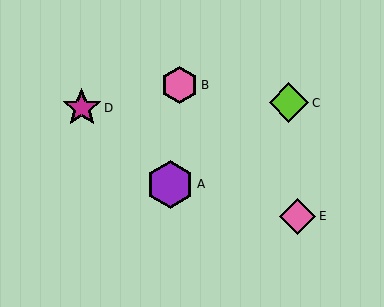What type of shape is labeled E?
Shape E is a pink diamond.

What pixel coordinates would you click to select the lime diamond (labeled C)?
Click at (289, 103) to select the lime diamond C.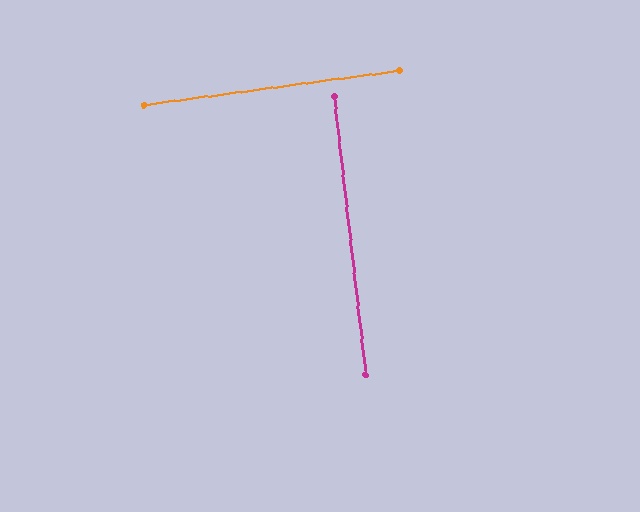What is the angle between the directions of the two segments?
Approximately 89 degrees.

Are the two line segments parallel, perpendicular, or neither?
Perpendicular — they meet at approximately 89°.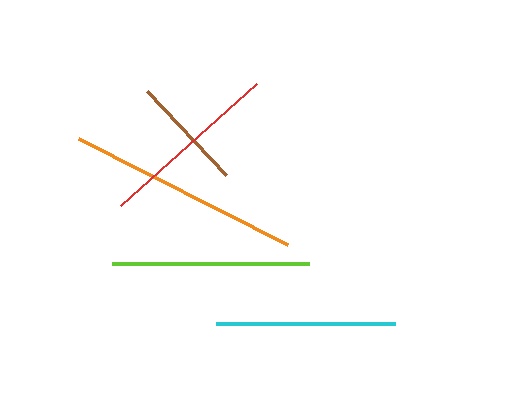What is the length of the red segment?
The red segment is approximately 182 pixels long.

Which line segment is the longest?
The orange line is the longest at approximately 234 pixels.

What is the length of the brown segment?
The brown segment is approximately 115 pixels long.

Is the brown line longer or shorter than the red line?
The red line is longer than the brown line.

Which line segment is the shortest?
The brown line is the shortest at approximately 115 pixels.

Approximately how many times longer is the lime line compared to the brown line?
The lime line is approximately 1.7 times the length of the brown line.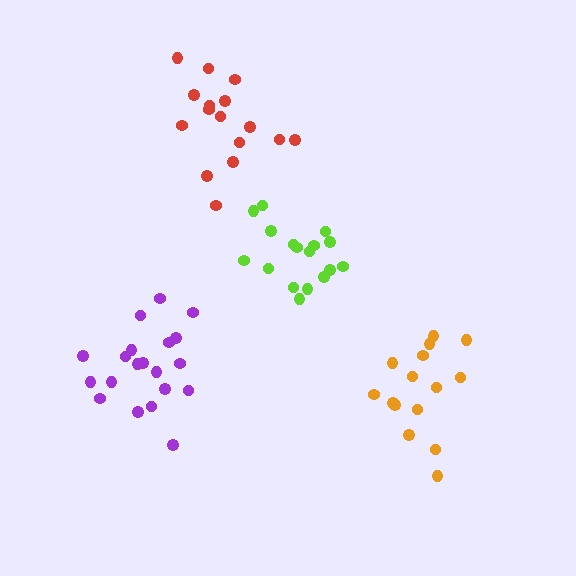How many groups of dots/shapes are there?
There are 4 groups.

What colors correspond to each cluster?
The clusters are colored: red, orange, lime, purple.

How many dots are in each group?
Group 1: 16 dots, Group 2: 15 dots, Group 3: 17 dots, Group 4: 20 dots (68 total).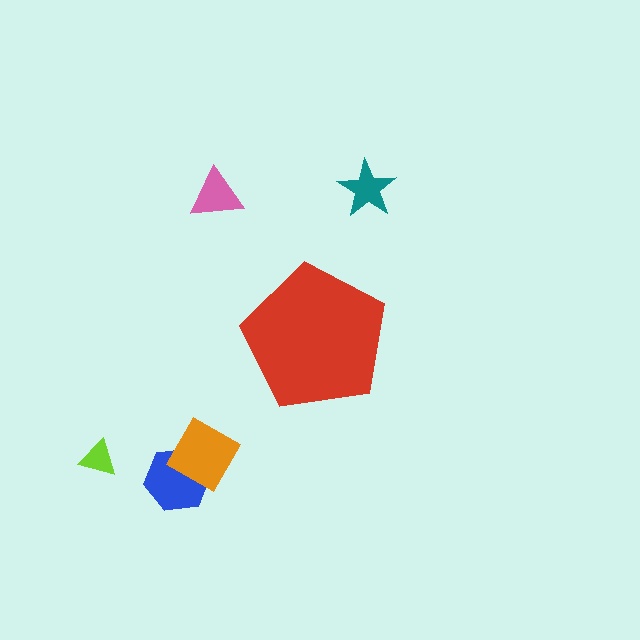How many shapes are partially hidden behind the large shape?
0 shapes are partially hidden.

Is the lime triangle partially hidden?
No, the lime triangle is fully visible.